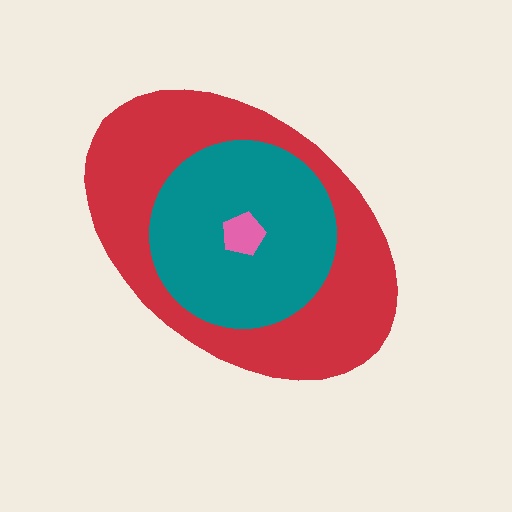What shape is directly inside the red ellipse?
The teal circle.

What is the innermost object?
The pink pentagon.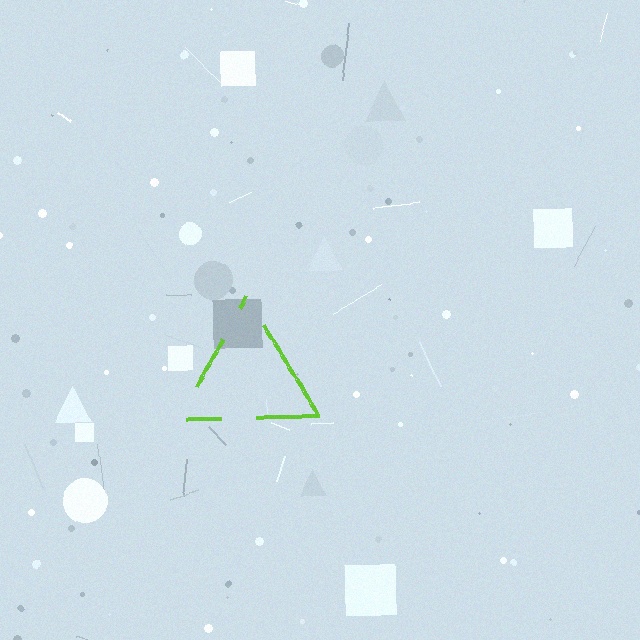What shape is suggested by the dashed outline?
The dashed outline suggests a triangle.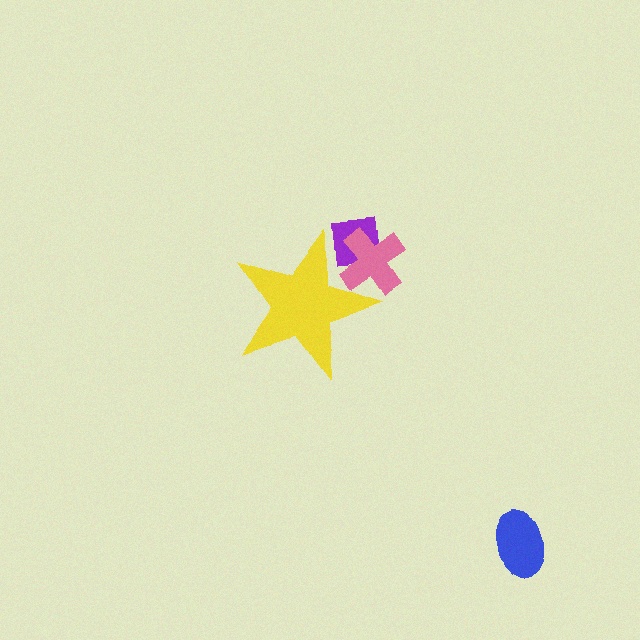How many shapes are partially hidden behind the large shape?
2 shapes are partially hidden.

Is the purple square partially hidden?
Yes, the purple square is partially hidden behind the yellow star.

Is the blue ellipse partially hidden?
No, the blue ellipse is fully visible.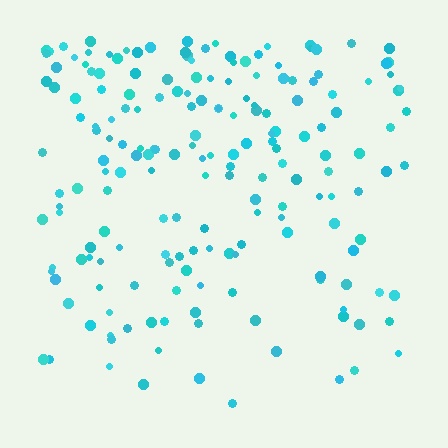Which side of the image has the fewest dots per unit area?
The bottom.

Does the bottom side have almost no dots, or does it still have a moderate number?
Still a moderate number, just noticeably fewer than the top.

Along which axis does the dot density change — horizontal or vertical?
Vertical.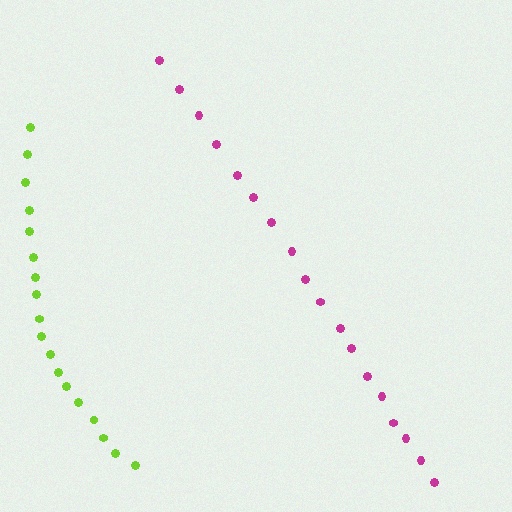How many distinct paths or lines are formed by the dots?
There are 2 distinct paths.